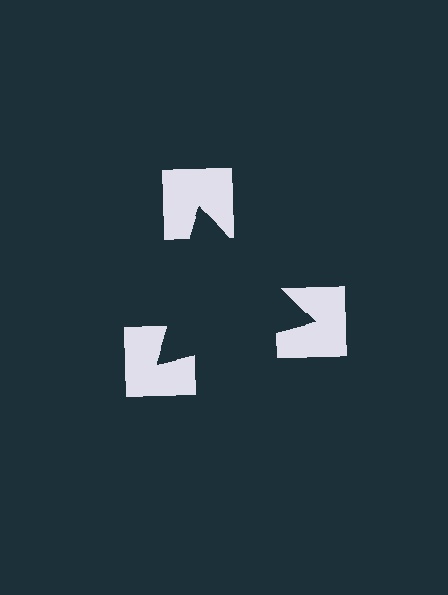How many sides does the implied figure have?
3 sides.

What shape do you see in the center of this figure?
An illusory triangle — its edges are inferred from the aligned wedge cuts in the notched squares, not physically drawn.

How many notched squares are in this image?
There are 3 — one at each vertex of the illusory triangle.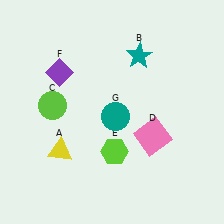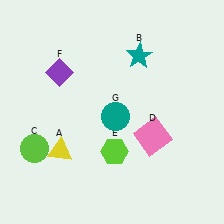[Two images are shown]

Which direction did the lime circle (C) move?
The lime circle (C) moved down.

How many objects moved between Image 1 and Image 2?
1 object moved between the two images.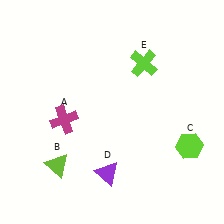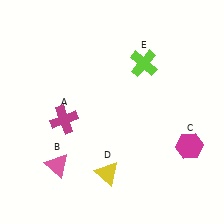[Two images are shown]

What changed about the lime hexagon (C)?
In Image 1, C is lime. In Image 2, it changed to magenta.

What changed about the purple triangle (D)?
In Image 1, D is purple. In Image 2, it changed to yellow.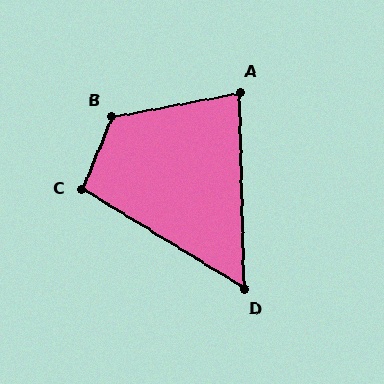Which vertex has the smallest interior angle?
D, at approximately 57 degrees.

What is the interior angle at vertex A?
Approximately 81 degrees (acute).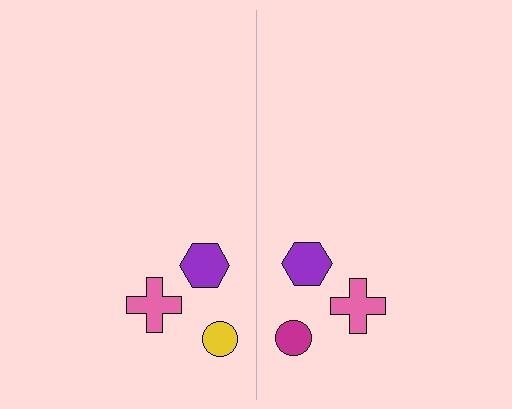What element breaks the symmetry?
The magenta circle on the right side breaks the symmetry — its mirror counterpart is yellow.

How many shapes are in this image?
There are 6 shapes in this image.